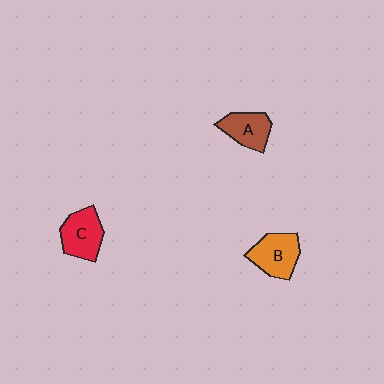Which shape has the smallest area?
Shape A (brown).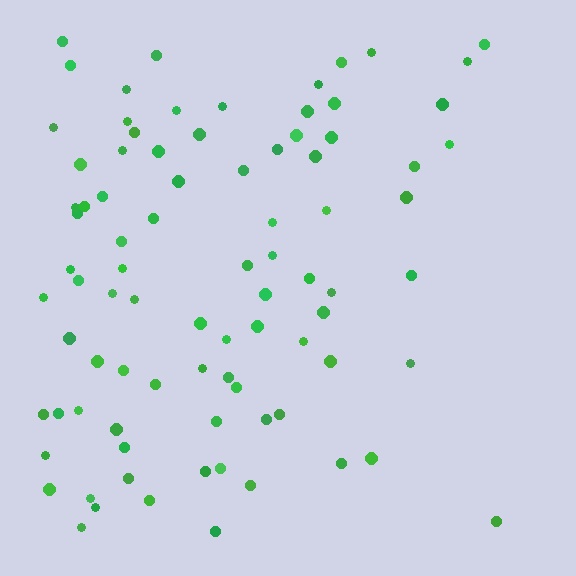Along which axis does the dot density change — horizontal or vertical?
Horizontal.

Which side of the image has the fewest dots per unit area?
The right.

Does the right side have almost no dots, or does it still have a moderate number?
Still a moderate number, just noticeably fewer than the left.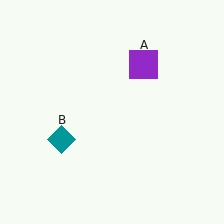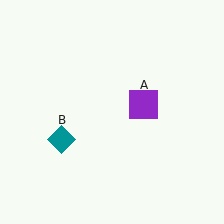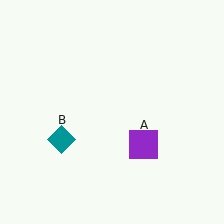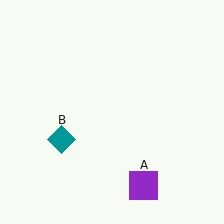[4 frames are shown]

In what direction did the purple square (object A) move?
The purple square (object A) moved down.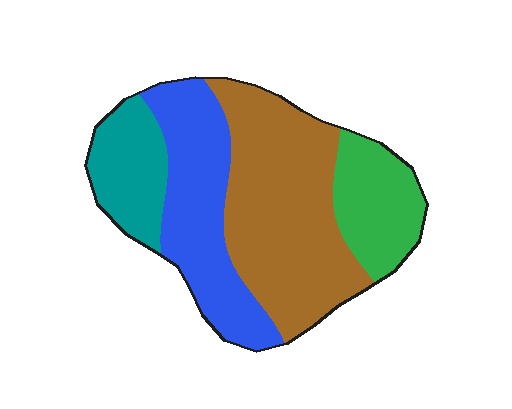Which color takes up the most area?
Brown, at roughly 40%.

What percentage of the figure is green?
Green takes up less than a quarter of the figure.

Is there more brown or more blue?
Brown.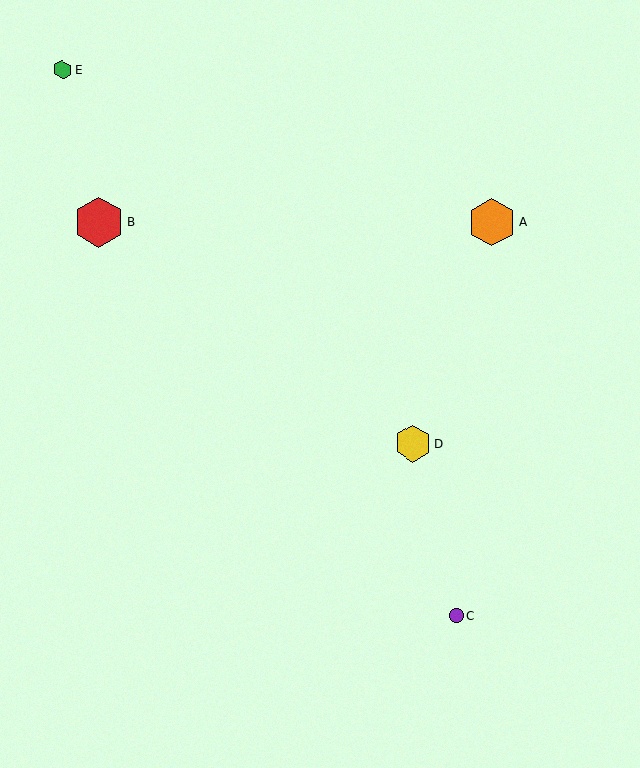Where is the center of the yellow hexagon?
The center of the yellow hexagon is at (413, 443).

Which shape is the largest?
The red hexagon (labeled B) is the largest.